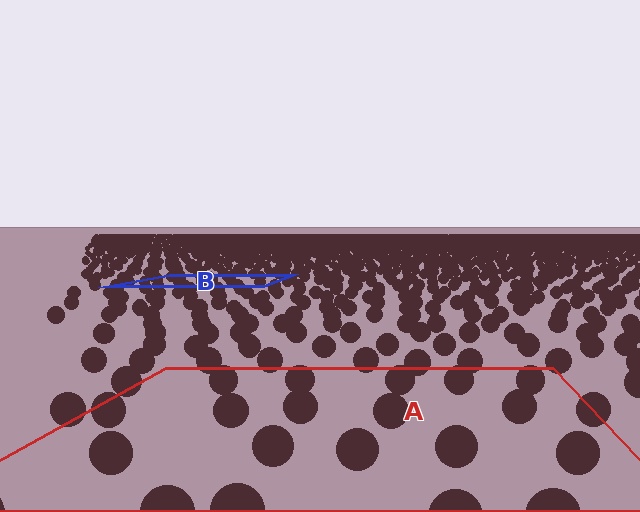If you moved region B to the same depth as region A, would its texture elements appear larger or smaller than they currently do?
They would appear larger. At a closer depth, the same texture elements are projected at a bigger on-screen size.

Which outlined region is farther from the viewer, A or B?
Region B is farther from the viewer — the texture elements inside it appear smaller and more densely packed.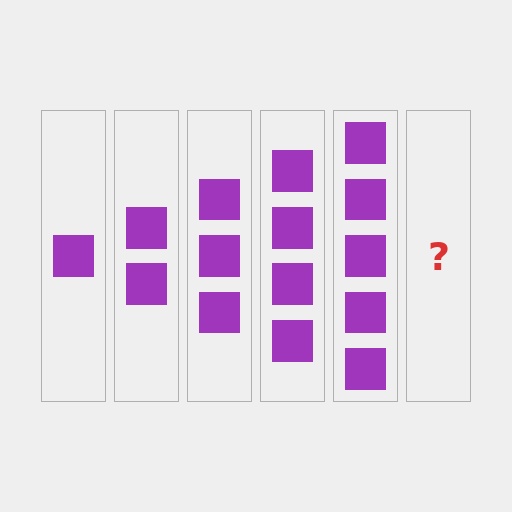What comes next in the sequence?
The next element should be 6 squares.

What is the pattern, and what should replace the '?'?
The pattern is that each step adds one more square. The '?' should be 6 squares.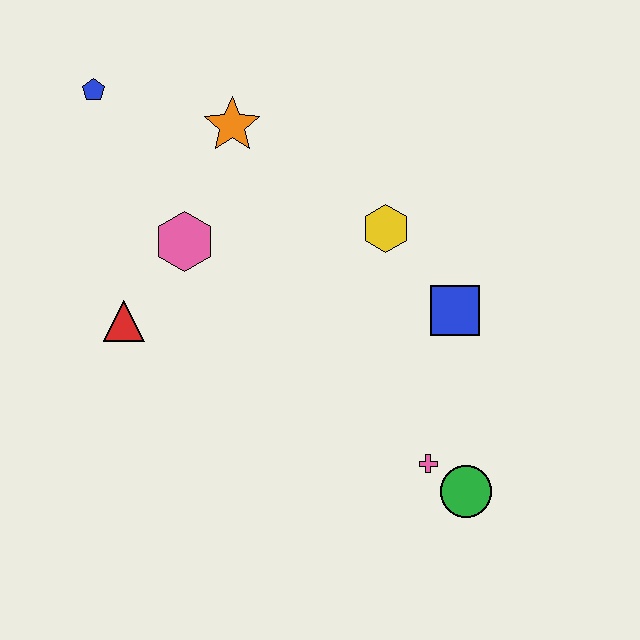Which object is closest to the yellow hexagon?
The blue square is closest to the yellow hexagon.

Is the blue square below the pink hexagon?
Yes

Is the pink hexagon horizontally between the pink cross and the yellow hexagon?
No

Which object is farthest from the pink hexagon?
The green circle is farthest from the pink hexagon.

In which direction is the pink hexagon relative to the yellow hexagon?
The pink hexagon is to the left of the yellow hexagon.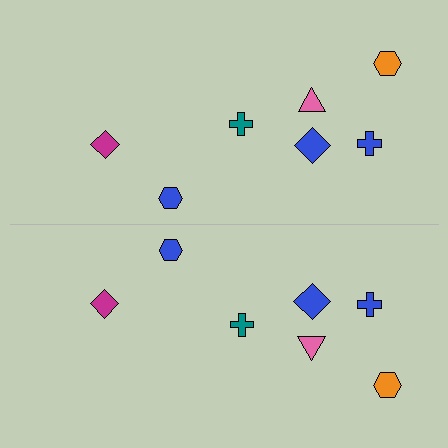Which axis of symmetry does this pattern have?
The pattern has a horizontal axis of symmetry running through the center of the image.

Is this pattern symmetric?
Yes, this pattern has bilateral (reflection) symmetry.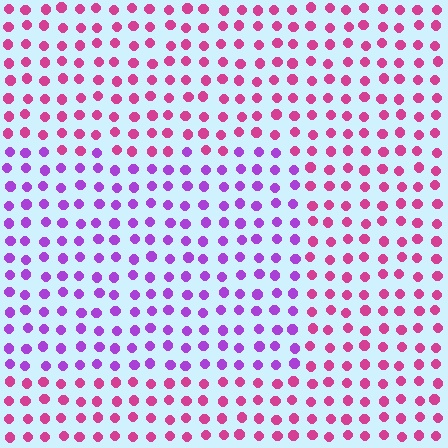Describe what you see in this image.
The image is filled with small magenta elements in a uniform arrangement. A rectangle-shaped region is visible where the elements are tinted to a slightly different hue, forming a subtle color boundary.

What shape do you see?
I see a rectangle.